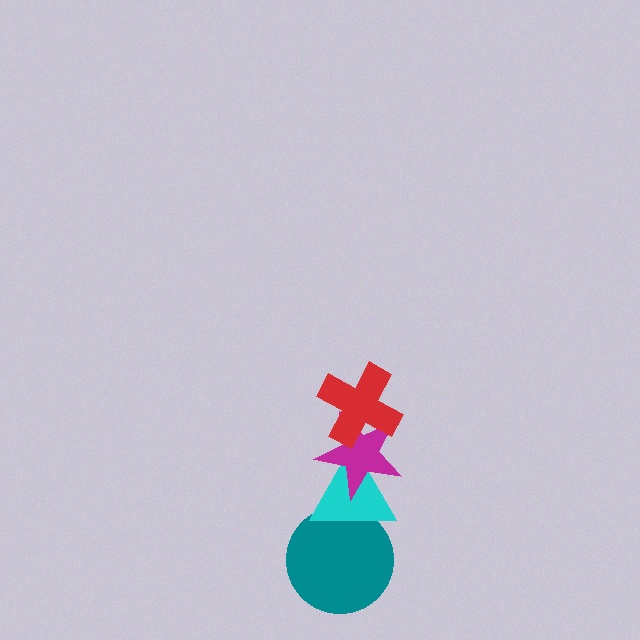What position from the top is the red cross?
The red cross is 1st from the top.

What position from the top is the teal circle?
The teal circle is 4th from the top.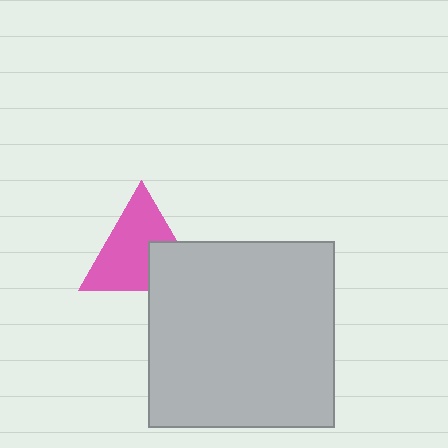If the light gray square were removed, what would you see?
You would see the complete pink triangle.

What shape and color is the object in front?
The object in front is a light gray square.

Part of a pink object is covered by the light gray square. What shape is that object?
It is a triangle.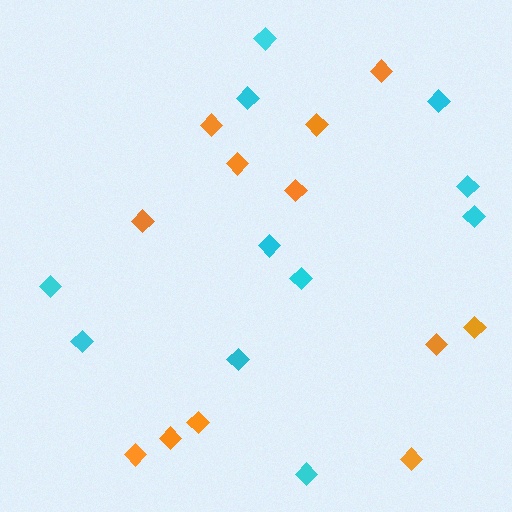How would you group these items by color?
There are 2 groups: one group of orange diamonds (12) and one group of cyan diamonds (11).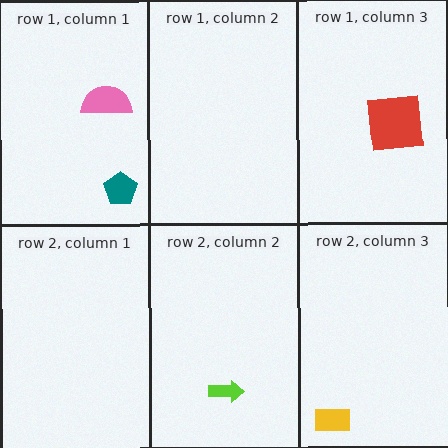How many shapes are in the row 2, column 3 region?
1.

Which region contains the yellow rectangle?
The row 2, column 3 region.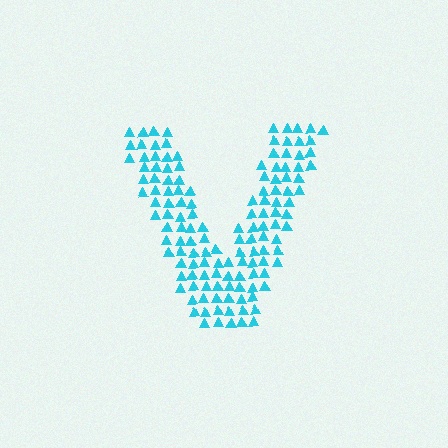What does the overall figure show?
The overall figure shows the letter V.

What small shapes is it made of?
It is made of small triangles.